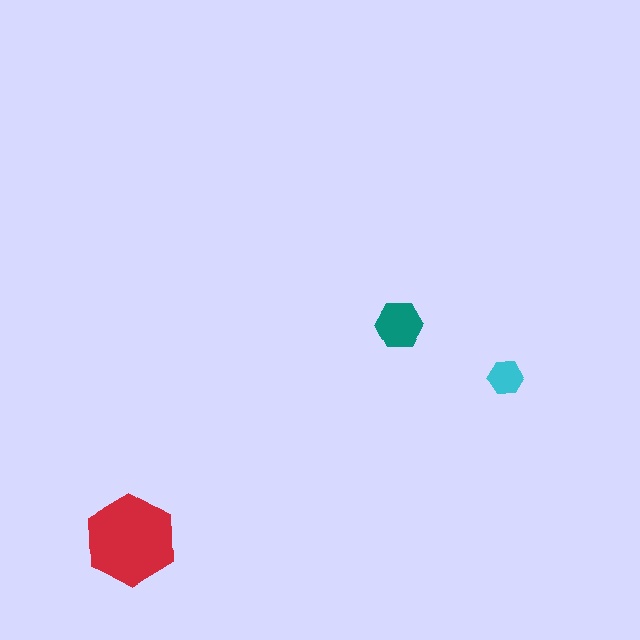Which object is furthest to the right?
The cyan hexagon is rightmost.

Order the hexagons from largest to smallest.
the red one, the teal one, the cyan one.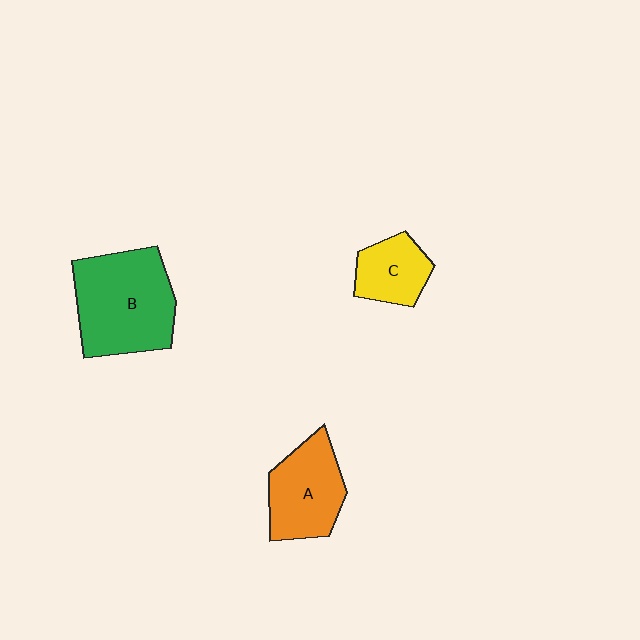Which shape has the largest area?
Shape B (green).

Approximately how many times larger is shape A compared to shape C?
Approximately 1.5 times.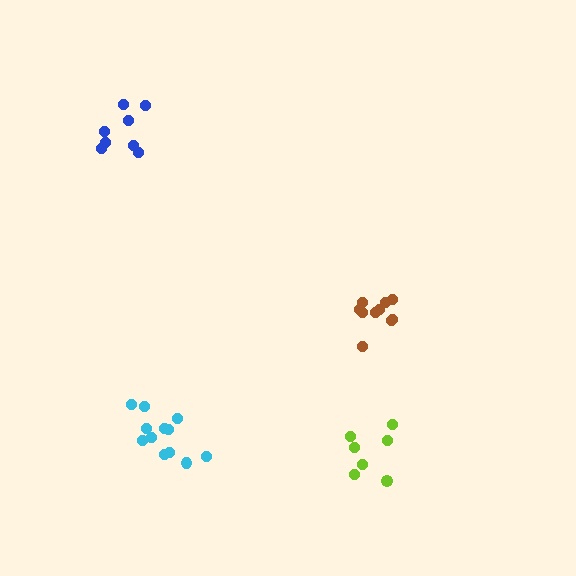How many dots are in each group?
Group 1: 7 dots, Group 2: 10 dots, Group 3: 8 dots, Group 4: 12 dots (37 total).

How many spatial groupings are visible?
There are 4 spatial groupings.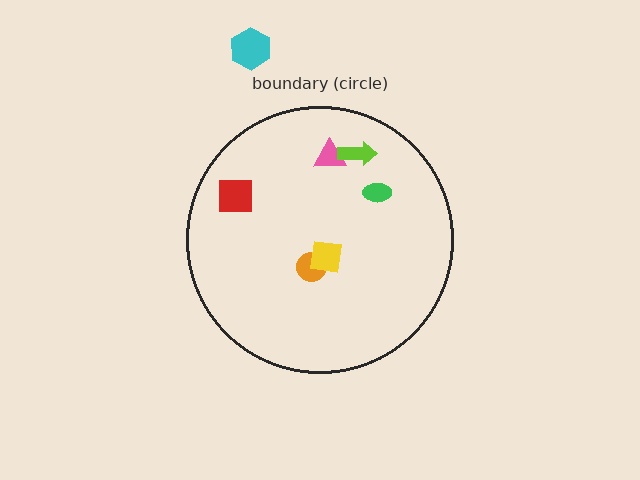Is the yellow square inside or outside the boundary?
Inside.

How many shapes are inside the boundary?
6 inside, 1 outside.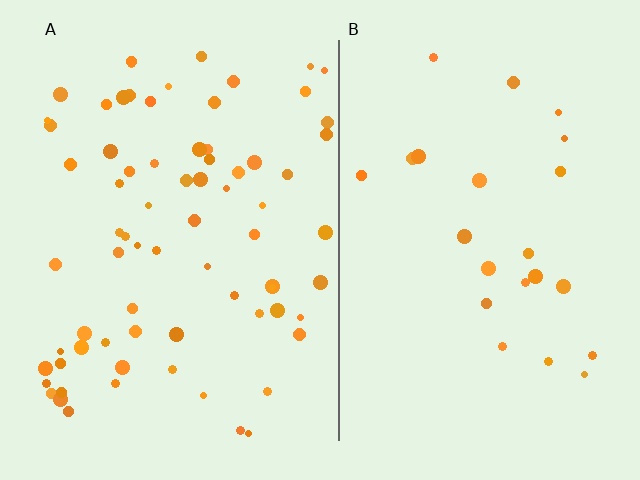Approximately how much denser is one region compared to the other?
Approximately 3.2× — region A over region B.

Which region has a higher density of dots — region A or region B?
A (the left).